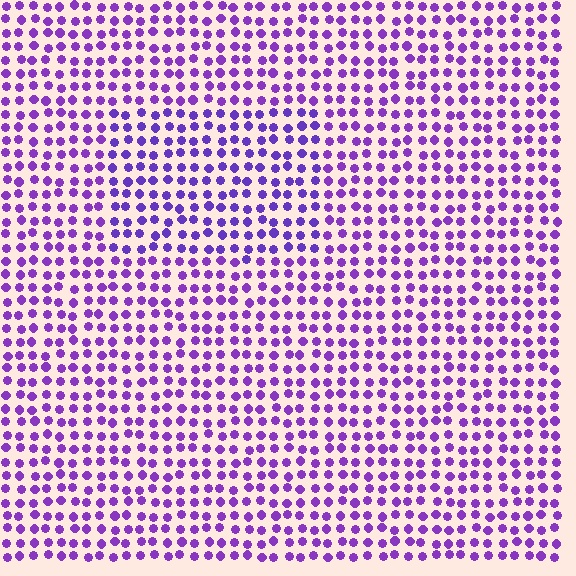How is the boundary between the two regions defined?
The boundary is defined purely by a slight shift in hue (about 16 degrees). Spacing, size, and orientation are identical on both sides.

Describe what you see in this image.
The image is filled with small purple elements in a uniform arrangement. A rectangle-shaped region is visible where the elements are tinted to a slightly different hue, forming a subtle color boundary.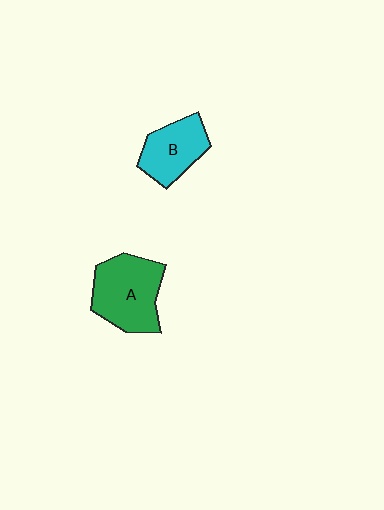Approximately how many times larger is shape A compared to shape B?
Approximately 1.4 times.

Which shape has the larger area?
Shape A (green).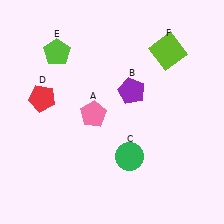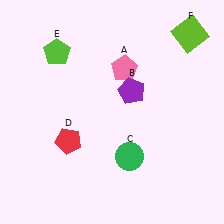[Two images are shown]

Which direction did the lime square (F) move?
The lime square (F) moved right.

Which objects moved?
The objects that moved are: the pink pentagon (A), the red pentagon (D), the lime square (F).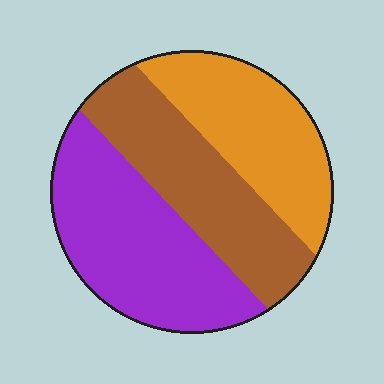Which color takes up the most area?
Purple, at roughly 40%.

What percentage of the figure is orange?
Orange takes up about one third (1/3) of the figure.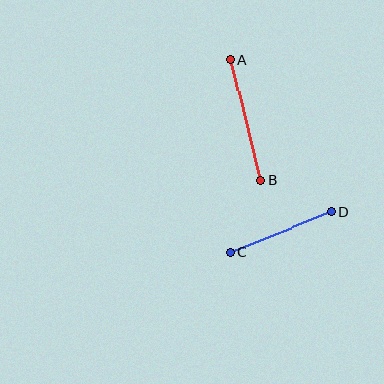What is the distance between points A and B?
The distance is approximately 124 pixels.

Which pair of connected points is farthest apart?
Points A and B are farthest apart.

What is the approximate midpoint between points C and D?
The midpoint is at approximately (281, 232) pixels.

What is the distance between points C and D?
The distance is approximately 108 pixels.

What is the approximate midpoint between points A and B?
The midpoint is at approximately (246, 120) pixels.